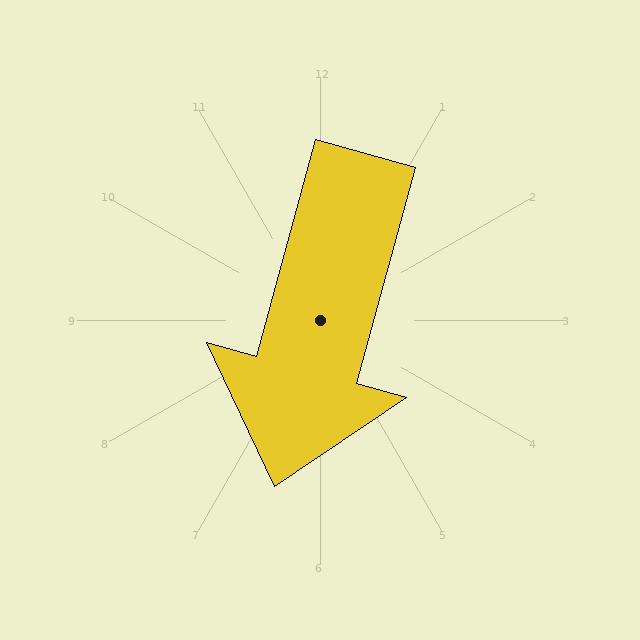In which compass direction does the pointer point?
South.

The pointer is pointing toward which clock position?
Roughly 7 o'clock.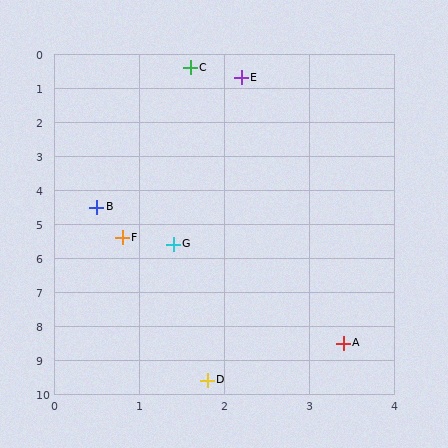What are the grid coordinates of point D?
Point D is at approximately (1.8, 9.6).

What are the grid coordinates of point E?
Point E is at approximately (2.2, 0.7).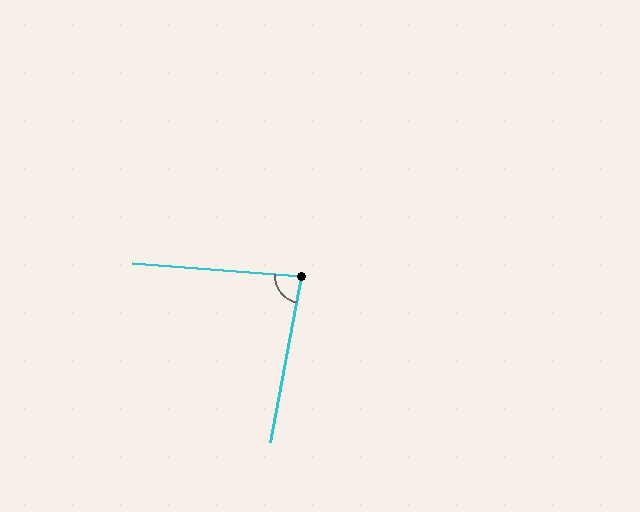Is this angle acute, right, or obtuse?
It is acute.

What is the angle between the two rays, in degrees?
Approximately 84 degrees.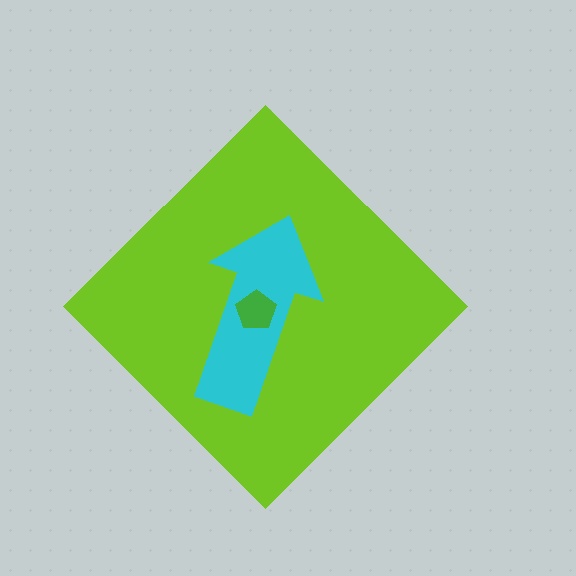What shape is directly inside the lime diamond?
The cyan arrow.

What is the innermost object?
The green pentagon.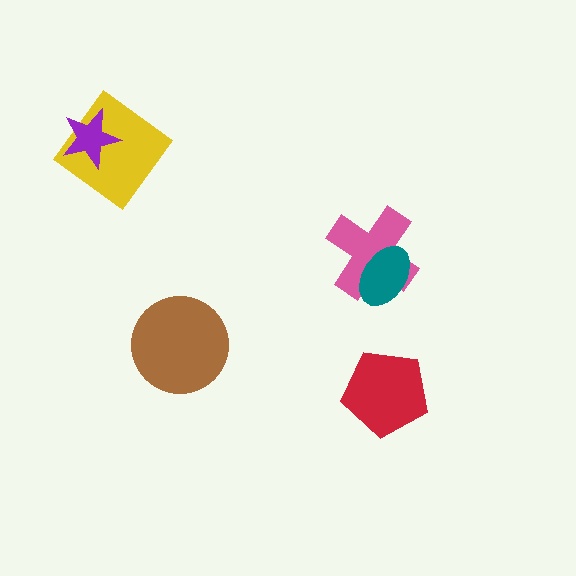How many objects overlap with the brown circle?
0 objects overlap with the brown circle.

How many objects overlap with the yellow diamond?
1 object overlaps with the yellow diamond.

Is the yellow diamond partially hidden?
Yes, it is partially covered by another shape.